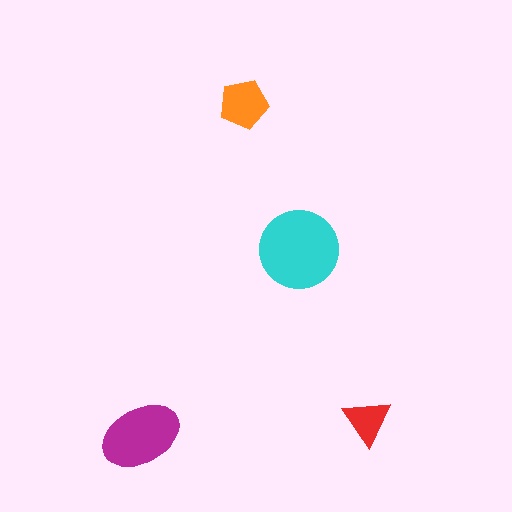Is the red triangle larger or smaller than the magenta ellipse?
Smaller.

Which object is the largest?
The cyan circle.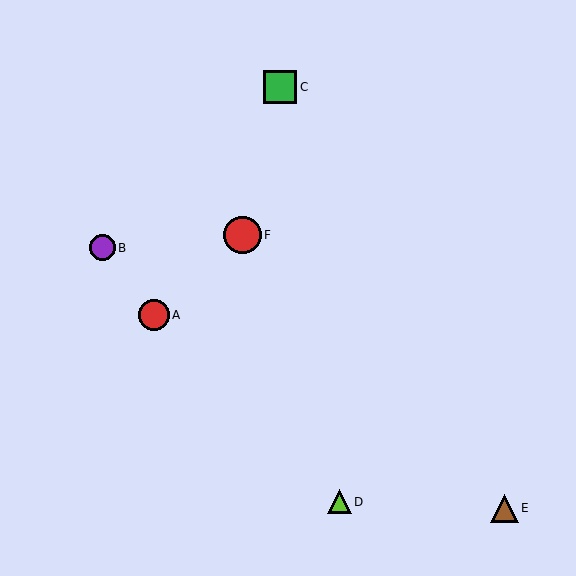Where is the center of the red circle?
The center of the red circle is at (154, 315).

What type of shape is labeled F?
Shape F is a red circle.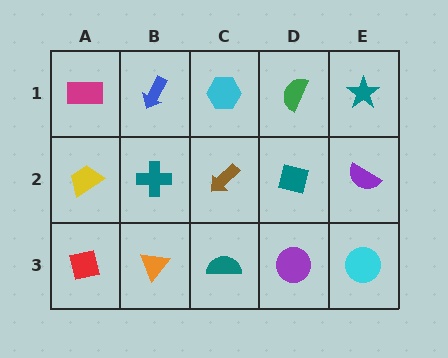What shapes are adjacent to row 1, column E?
A purple semicircle (row 2, column E), a green semicircle (row 1, column D).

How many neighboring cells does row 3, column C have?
3.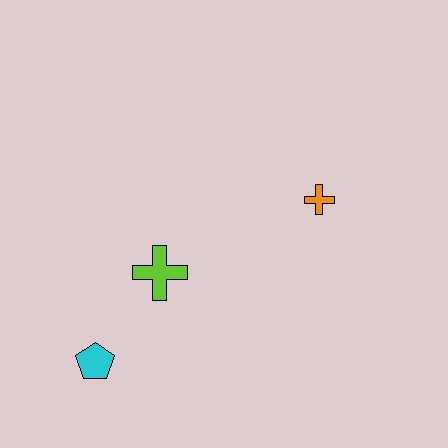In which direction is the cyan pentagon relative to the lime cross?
The cyan pentagon is below the lime cross.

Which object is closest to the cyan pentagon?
The lime cross is closest to the cyan pentagon.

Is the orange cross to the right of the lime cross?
Yes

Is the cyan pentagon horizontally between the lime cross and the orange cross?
No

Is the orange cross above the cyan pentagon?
Yes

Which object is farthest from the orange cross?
The cyan pentagon is farthest from the orange cross.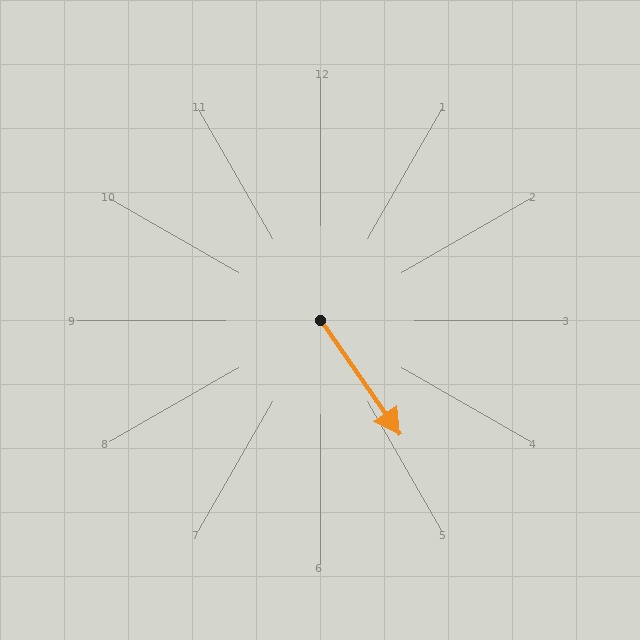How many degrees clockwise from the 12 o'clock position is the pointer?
Approximately 145 degrees.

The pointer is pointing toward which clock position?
Roughly 5 o'clock.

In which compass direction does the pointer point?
Southeast.